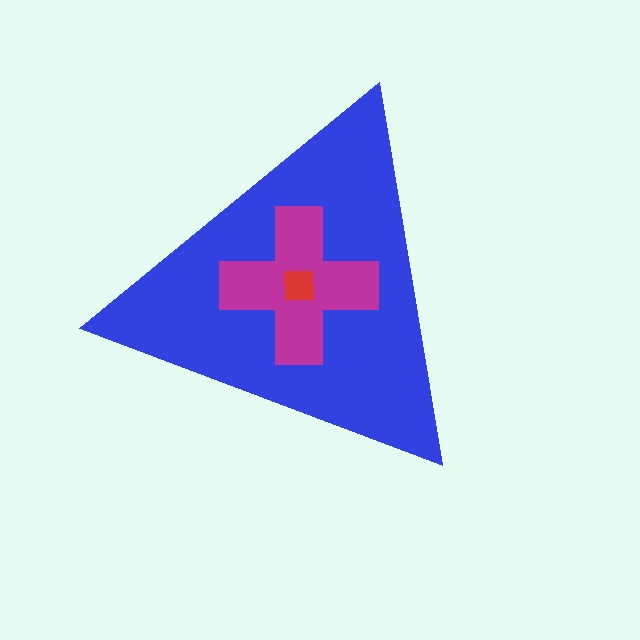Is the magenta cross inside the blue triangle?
Yes.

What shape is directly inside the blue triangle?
The magenta cross.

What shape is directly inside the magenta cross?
The red square.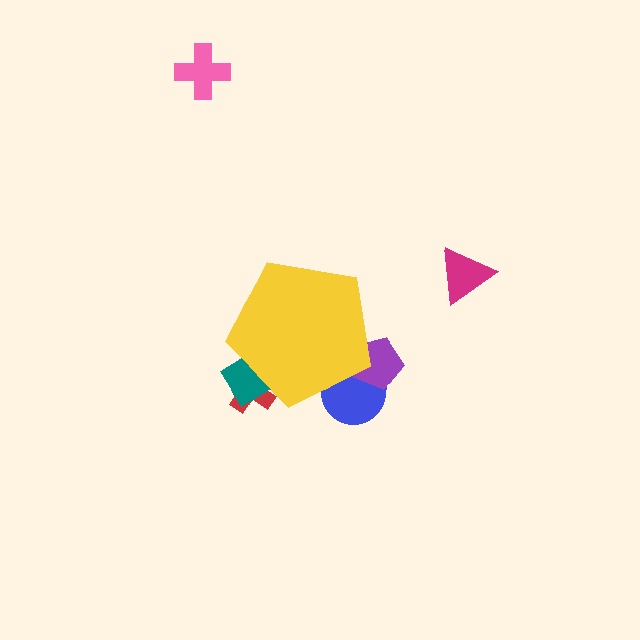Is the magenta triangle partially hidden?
No, the magenta triangle is fully visible.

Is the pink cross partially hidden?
No, the pink cross is fully visible.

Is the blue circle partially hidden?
Yes, the blue circle is partially hidden behind the yellow pentagon.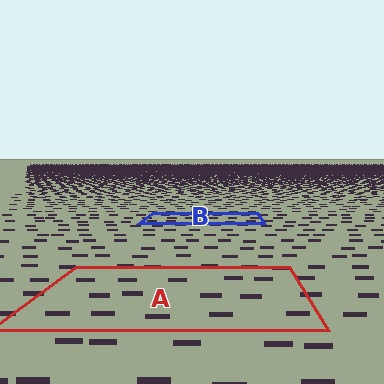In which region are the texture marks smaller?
The texture marks are smaller in region B, because it is farther away.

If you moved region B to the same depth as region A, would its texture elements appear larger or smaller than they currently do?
They would appear larger. At a closer depth, the same texture elements are projected at a bigger on-screen size.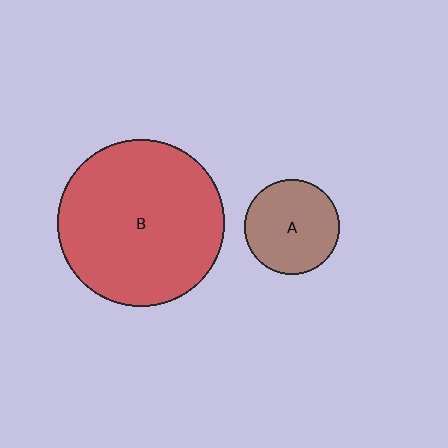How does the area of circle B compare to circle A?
Approximately 3.1 times.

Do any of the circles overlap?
No, none of the circles overlap.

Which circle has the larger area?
Circle B (red).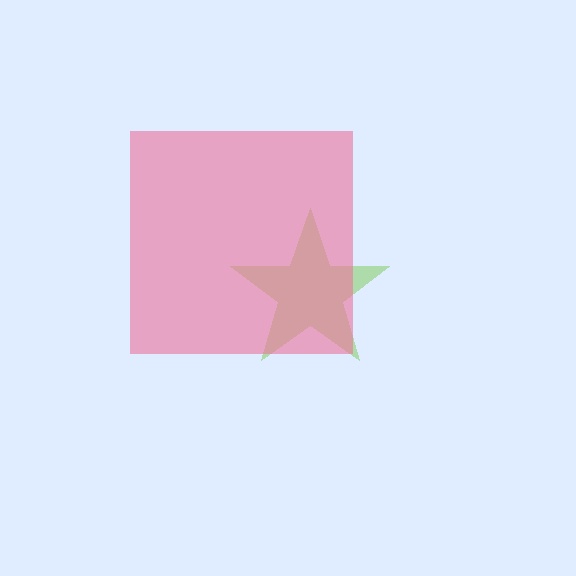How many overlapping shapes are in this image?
There are 2 overlapping shapes in the image.